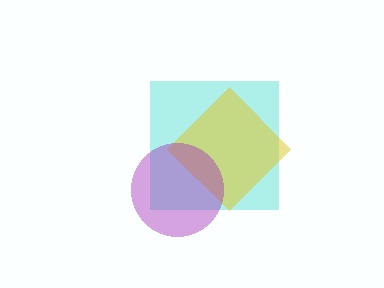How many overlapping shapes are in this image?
There are 3 overlapping shapes in the image.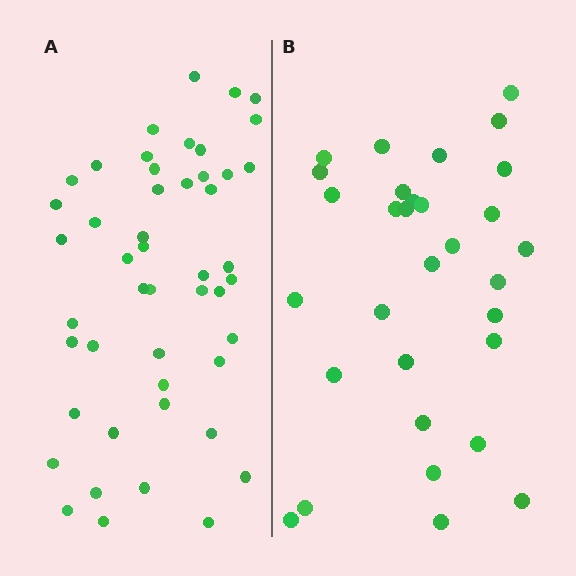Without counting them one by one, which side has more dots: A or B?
Region A (the left region) has more dots.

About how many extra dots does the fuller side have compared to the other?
Region A has approximately 15 more dots than region B.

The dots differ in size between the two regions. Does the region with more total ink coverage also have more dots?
No. Region B has more total ink coverage because its dots are larger, but region A actually contains more individual dots. Total area can be misleading — the number of items is what matters here.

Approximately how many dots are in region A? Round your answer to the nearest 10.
About 50 dots. (The exact count is 48, which rounds to 50.)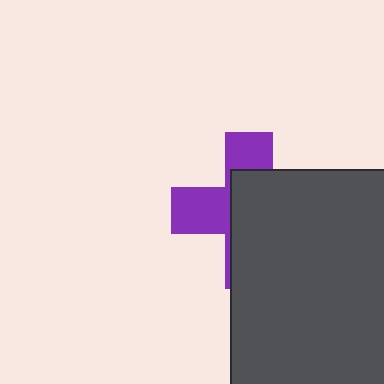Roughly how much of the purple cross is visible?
A small part of it is visible (roughly 38%).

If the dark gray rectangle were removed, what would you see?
You would see the complete purple cross.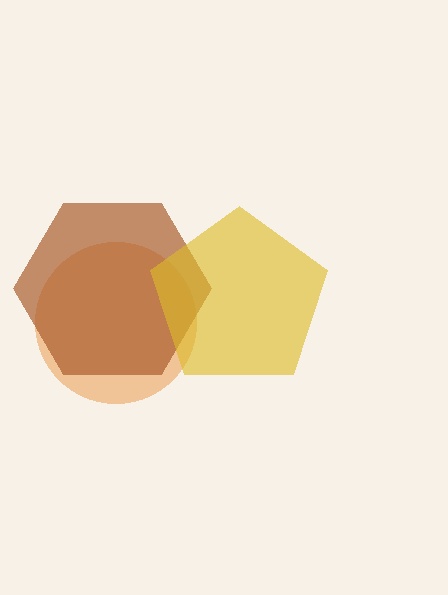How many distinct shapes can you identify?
There are 3 distinct shapes: an orange circle, a brown hexagon, a yellow pentagon.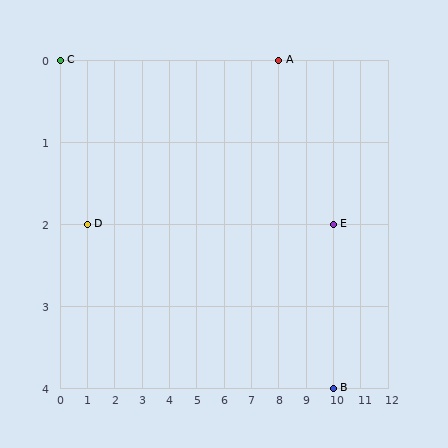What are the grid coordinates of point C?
Point C is at grid coordinates (0, 0).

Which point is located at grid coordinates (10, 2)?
Point E is at (10, 2).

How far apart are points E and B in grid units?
Points E and B are 2 rows apart.